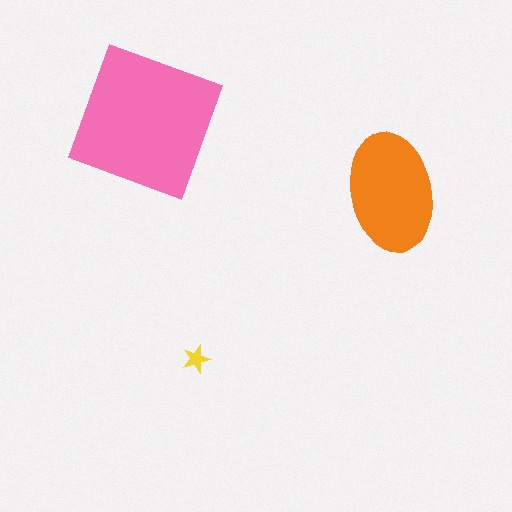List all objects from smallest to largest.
The yellow star, the orange ellipse, the pink square.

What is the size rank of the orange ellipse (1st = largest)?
2nd.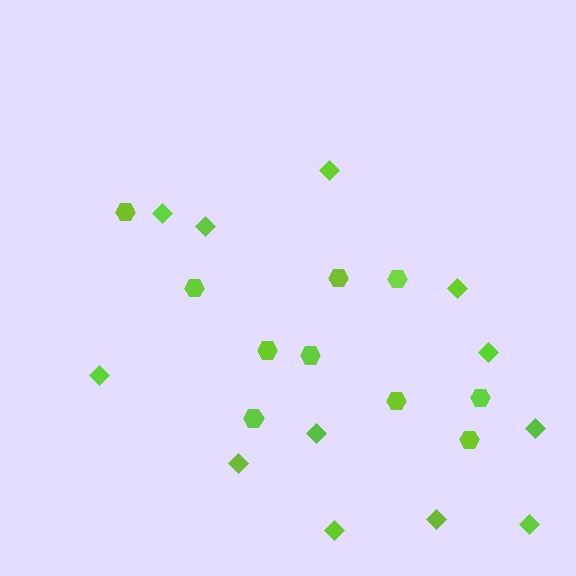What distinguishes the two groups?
There are 2 groups: one group of hexagons (10) and one group of diamonds (12).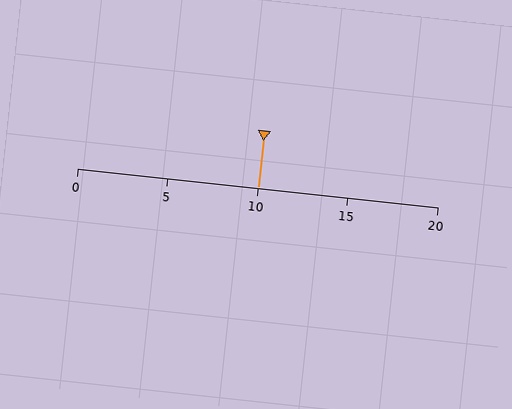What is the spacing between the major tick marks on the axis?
The major ticks are spaced 5 apart.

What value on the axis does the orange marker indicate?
The marker indicates approximately 10.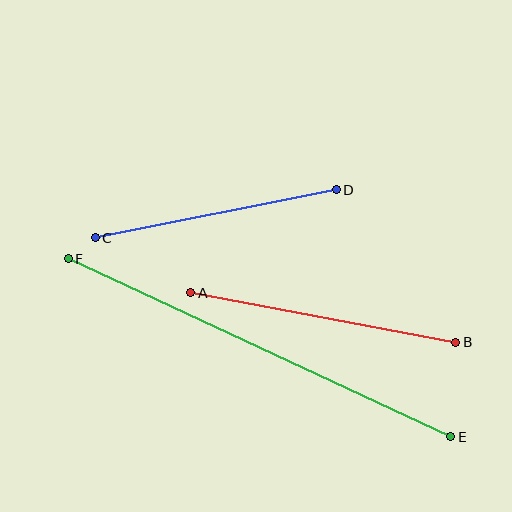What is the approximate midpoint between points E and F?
The midpoint is at approximately (259, 348) pixels.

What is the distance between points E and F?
The distance is approximately 422 pixels.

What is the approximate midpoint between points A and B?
The midpoint is at approximately (323, 318) pixels.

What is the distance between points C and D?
The distance is approximately 246 pixels.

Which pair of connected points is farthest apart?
Points E and F are farthest apart.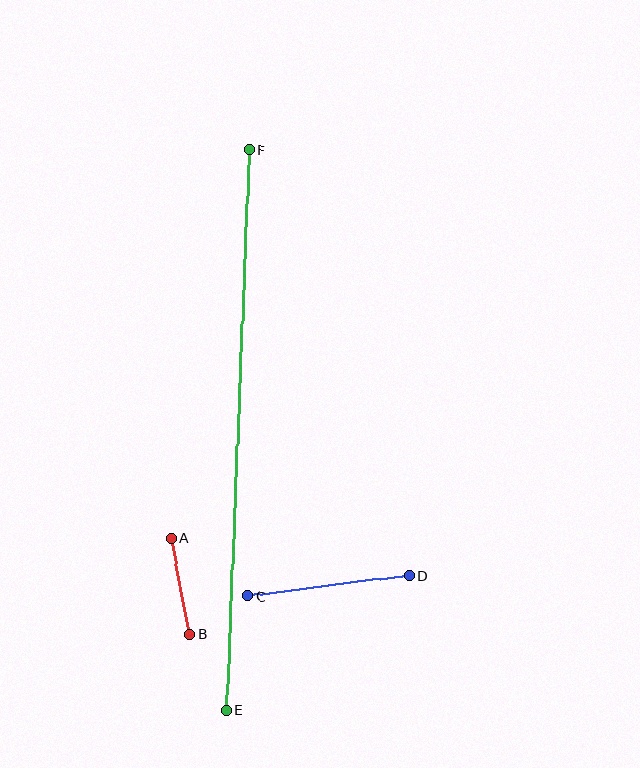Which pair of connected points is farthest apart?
Points E and F are farthest apart.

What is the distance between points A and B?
The distance is approximately 98 pixels.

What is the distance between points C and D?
The distance is approximately 163 pixels.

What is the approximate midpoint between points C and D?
The midpoint is at approximately (329, 586) pixels.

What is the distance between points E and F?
The distance is approximately 561 pixels.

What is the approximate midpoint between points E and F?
The midpoint is at approximately (238, 430) pixels.